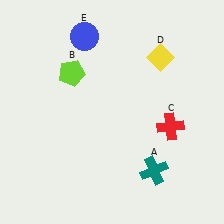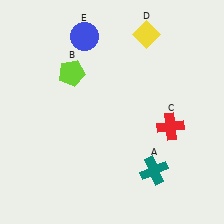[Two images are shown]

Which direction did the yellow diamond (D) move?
The yellow diamond (D) moved up.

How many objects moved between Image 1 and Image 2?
1 object moved between the two images.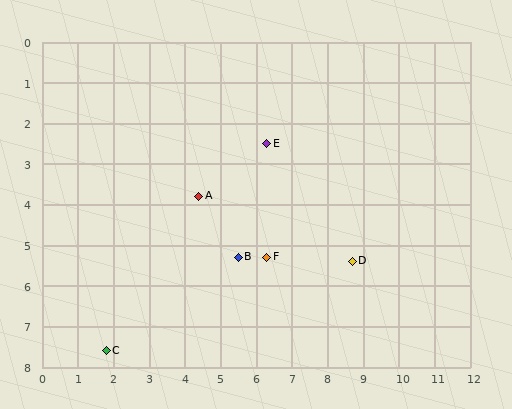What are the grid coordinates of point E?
Point E is at approximately (6.3, 2.5).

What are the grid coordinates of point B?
Point B is at approximately (5.5, 5.3).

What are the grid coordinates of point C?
Point C is at approximately (1.8, 7.6).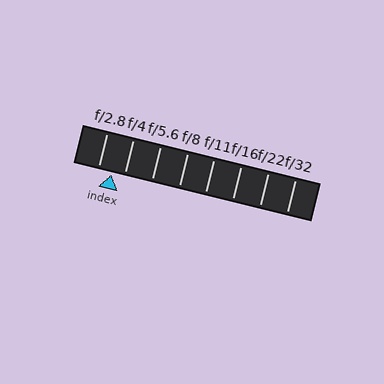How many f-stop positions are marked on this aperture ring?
There are 8 f-stop positions marked.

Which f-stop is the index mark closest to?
The index mark is closest to f/4.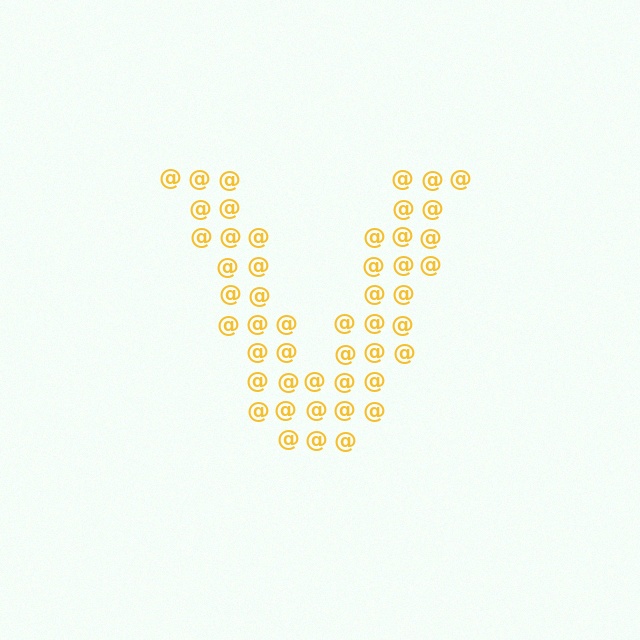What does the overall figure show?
The overall figure shows the letter V.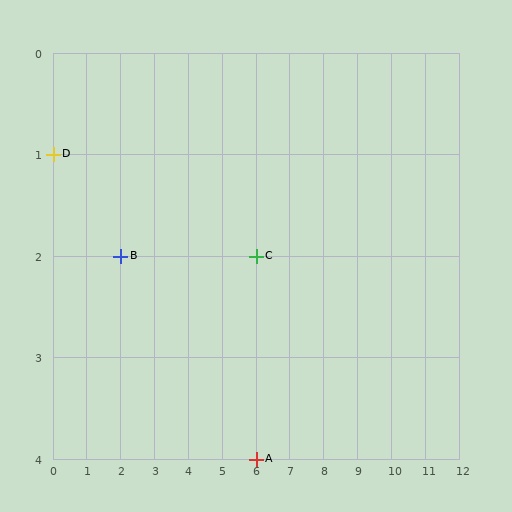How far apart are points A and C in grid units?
Points A and C are 2 rows apart.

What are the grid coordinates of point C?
Point C is at grid coordinates (6, 2).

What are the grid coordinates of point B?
Point B is at grid coordinates (2, 2).